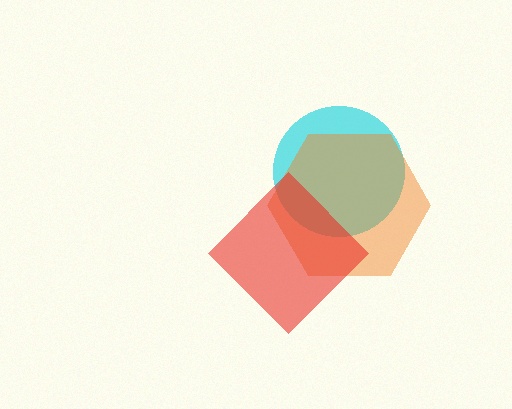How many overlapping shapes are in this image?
There are 3 overlapping shapes in the image.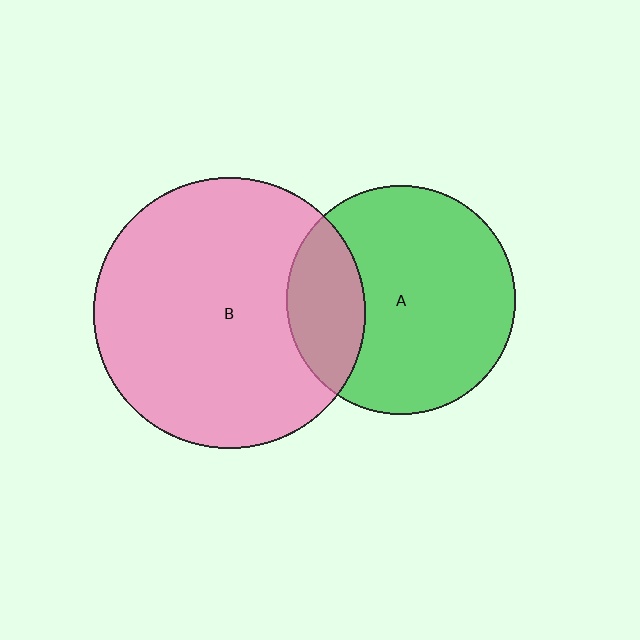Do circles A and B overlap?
Yes.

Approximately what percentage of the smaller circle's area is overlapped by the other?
Approximately 25%.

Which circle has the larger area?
Circle B (pink).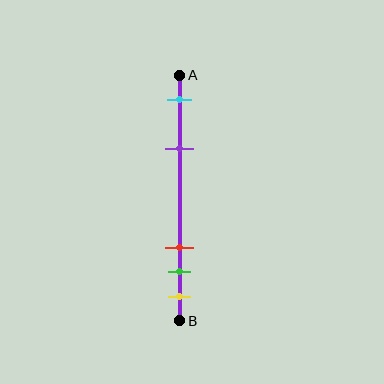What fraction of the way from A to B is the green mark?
The green mark is approximately 80% (0.8) of the way from A to B.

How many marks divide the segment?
There are 5 marks dividing the segment.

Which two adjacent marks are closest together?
The green and yellow marks are the closest adjacent pair.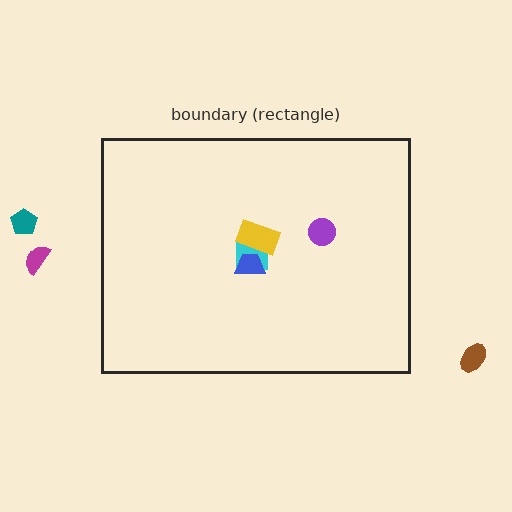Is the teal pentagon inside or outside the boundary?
Outside.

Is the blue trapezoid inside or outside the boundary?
Inside.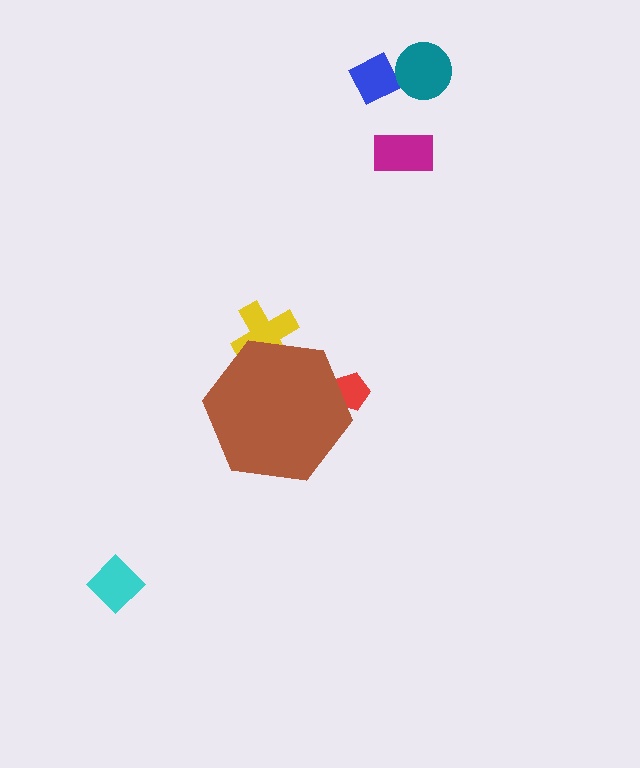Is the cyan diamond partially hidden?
No, the cyan diamond is fully visible.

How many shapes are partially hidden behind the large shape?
2 shapes are partially hidden.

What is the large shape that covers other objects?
A brown hexagon.